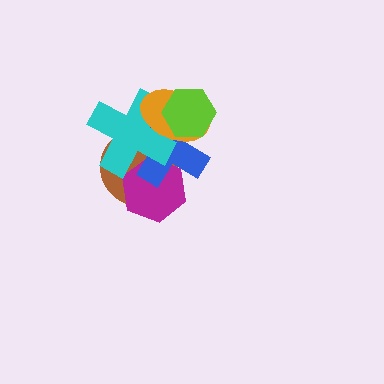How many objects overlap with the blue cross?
5 objects overlap with the blue cross.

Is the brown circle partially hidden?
Yes, it is partially covered by another shape.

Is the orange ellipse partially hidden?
Yes, it is partially covered by another shape.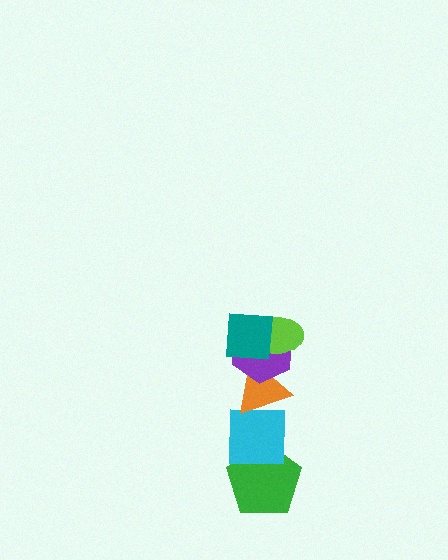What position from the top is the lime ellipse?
The lime ellipse is 2nd from the top.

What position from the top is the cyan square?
The cyan square is 5th from the top.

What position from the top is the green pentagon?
The green pentagon is 6th from the top.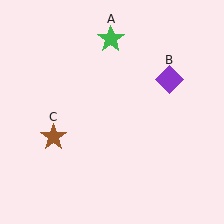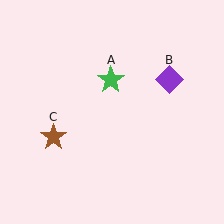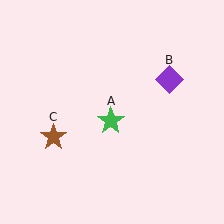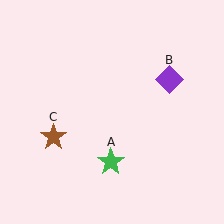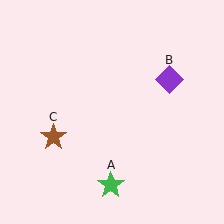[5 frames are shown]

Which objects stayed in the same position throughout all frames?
Purple diamond (object B) and brown star (object C) remained stationary.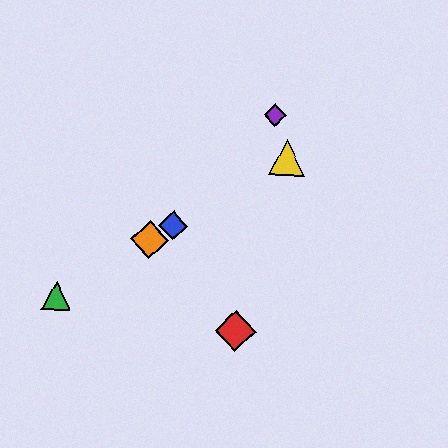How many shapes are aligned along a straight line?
4 shapes (the blue diamond, the green triangle, the yellow triangle, the orange diamond) are aligned along a straight line.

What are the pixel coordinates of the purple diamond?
The purple diamond is at (275, 115).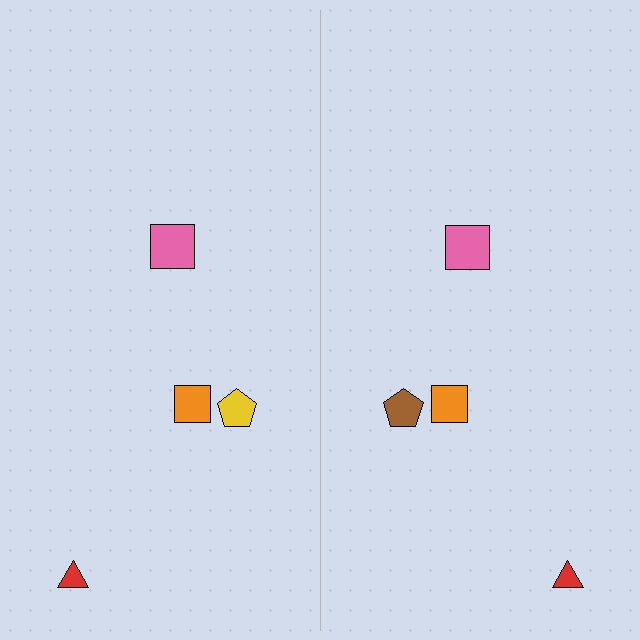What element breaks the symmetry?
The brown pentagon on the right side breaks the symmetry — its mirror counterpart is yellow.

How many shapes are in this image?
There are 8 shapes in this image.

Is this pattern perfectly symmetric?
No, the pattern is not perfectly symmetric. The brown pentagon on the right side breaks the symmetry — its mirror counterpart is yellow.